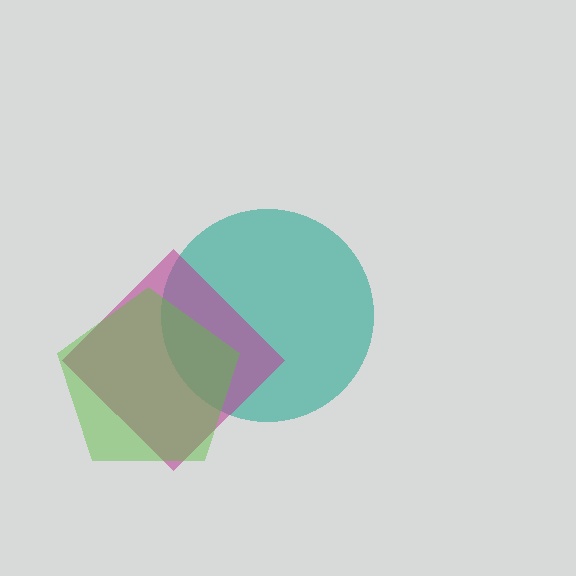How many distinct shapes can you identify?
There are 3 distinct shapes: a teal circle, a magenta diamond, a lime pentagon.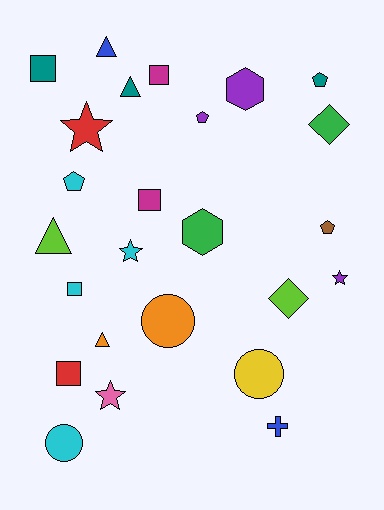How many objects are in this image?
There are 25 objects.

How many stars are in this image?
There are 4 stars.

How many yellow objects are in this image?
There is 1 yellow object.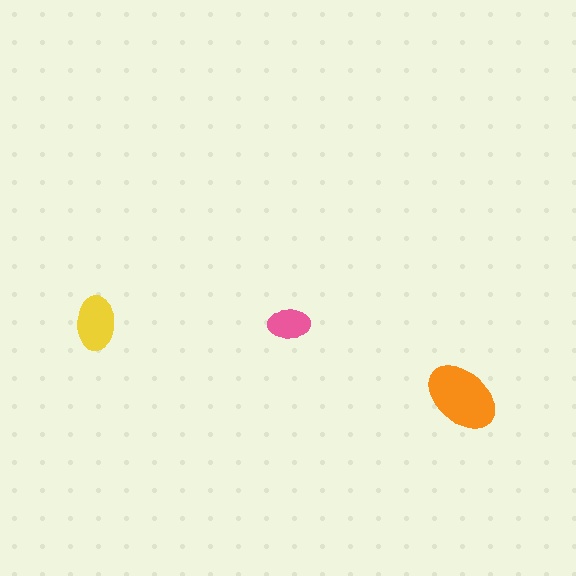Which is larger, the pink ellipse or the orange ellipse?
The orange one.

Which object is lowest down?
The orange ellipse is bottommost.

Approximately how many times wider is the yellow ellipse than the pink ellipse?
About 1.5 times wider.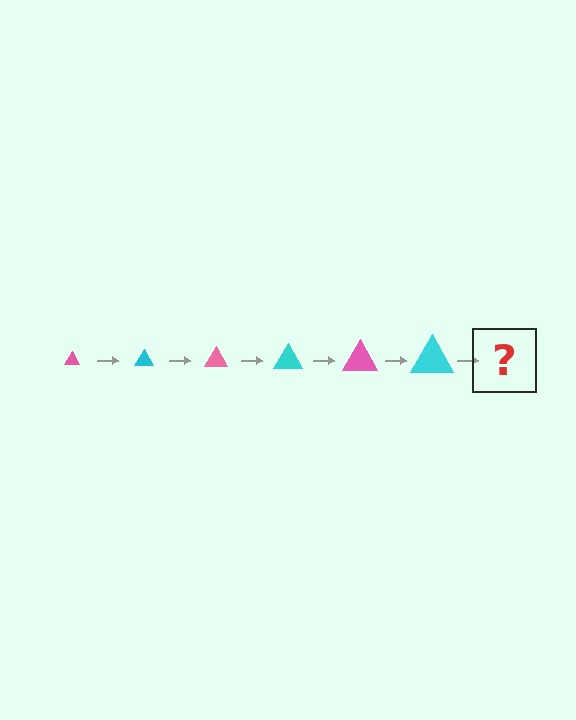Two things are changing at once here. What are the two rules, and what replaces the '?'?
The two rules are that the triangle grows larger each step and the color cycles through pink and cyan. The '?' should be a pink triangle, larger than the previous one.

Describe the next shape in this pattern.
It should be a pink triangle, larger than the previous one.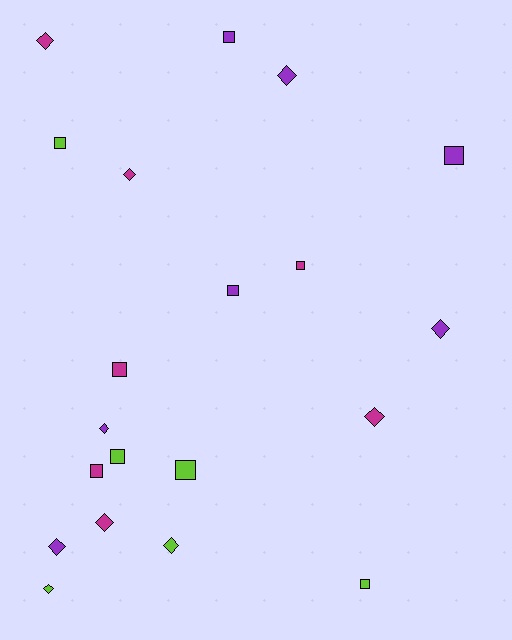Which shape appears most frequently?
Diamond, with 10 objects.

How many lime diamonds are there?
There are 2 lime diamonds.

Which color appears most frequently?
Purple, with 7 objects.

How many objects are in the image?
There are 20 objects.